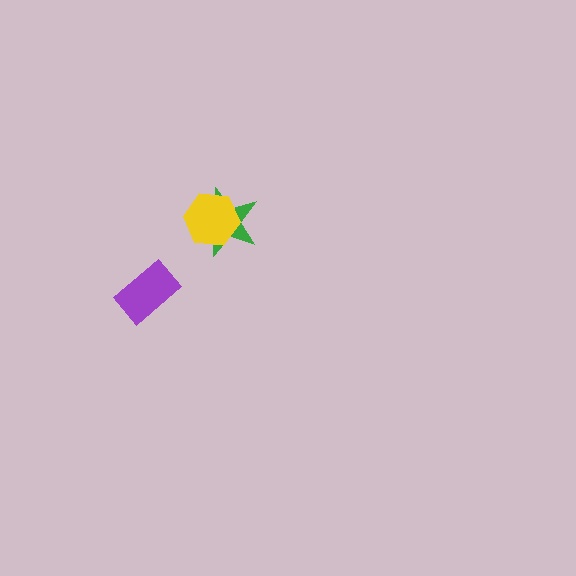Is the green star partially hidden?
Yes, it is partially covered by another shape.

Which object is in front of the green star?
The yellow hexagon is in front of the green star.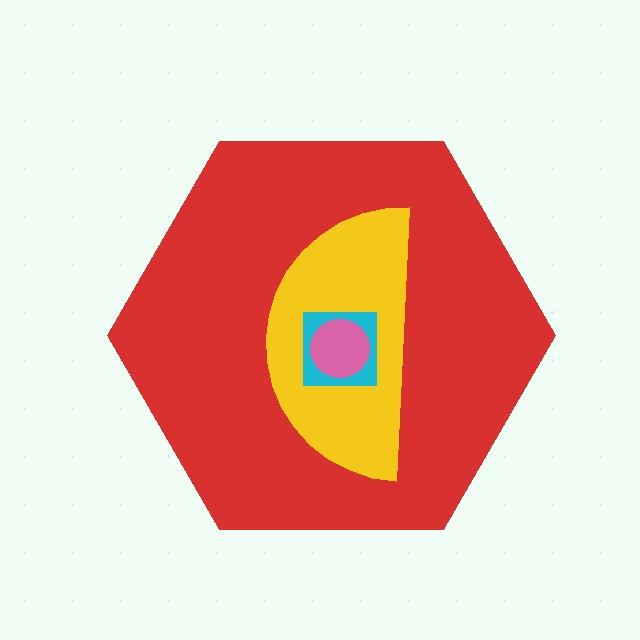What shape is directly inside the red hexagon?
The yellow semicircle.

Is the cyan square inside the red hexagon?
Yes.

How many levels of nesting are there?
4.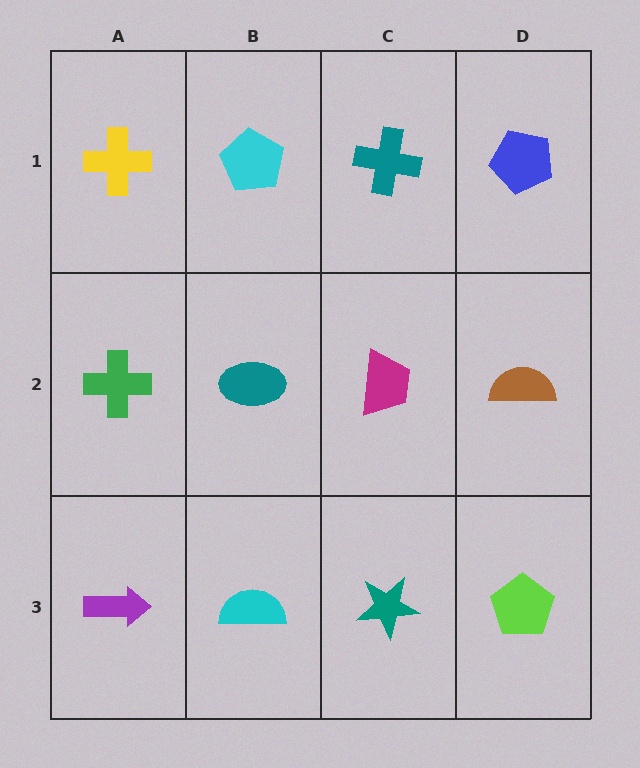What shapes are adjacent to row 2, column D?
A blue pentagon (row 1, column D), a lime pentagon (row 3, column D), a magenta trapezoid (row 2, column C).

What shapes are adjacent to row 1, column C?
A magenta trapezoid (row 2, column C), a cyan pentagon (row 1, column B), a blue pentagon (row 1, column D).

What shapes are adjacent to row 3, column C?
A magenta trapezoid (row 2, column C), a cyan semicircle (row 3, column B), a lime pentagon (row 3, column D).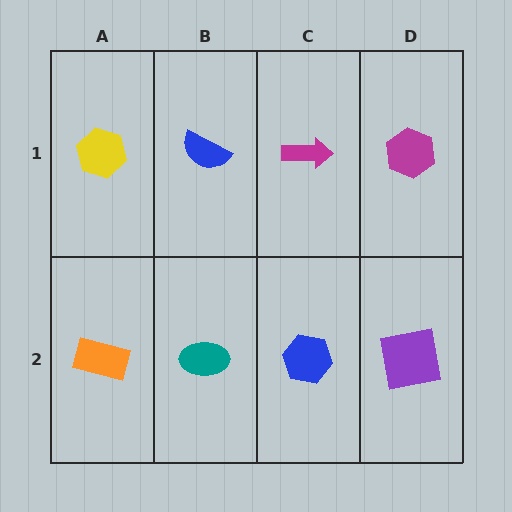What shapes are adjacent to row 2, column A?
A yellow hexagon (row 1, column A), a teal ellipse (row 2, column B).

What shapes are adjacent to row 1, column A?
An orange rectangle (row 2, column A), a blue semicircle (row 1, column B).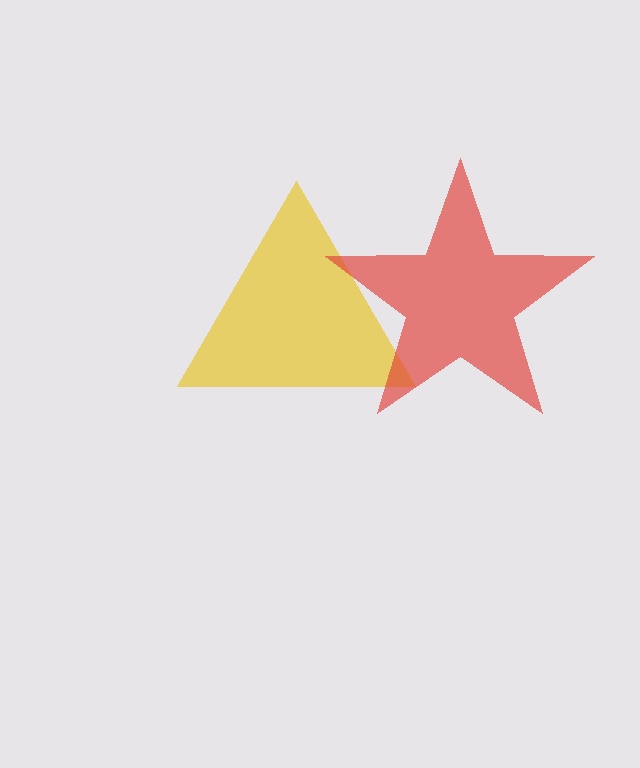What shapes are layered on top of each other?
The layered shapes are: a yellow triangle, a red star.